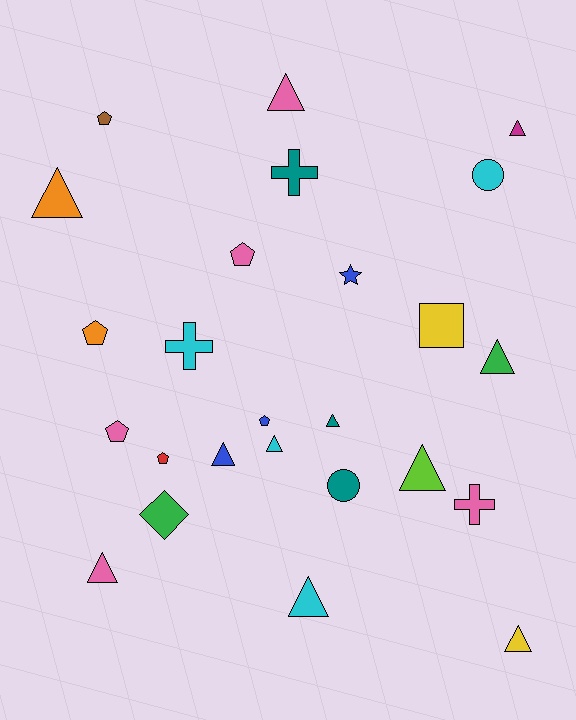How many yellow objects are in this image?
There are 2 yellow objects.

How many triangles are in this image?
There are 11 triangles.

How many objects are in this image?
There are 25 objects.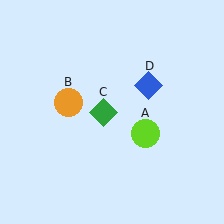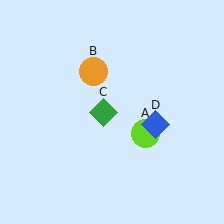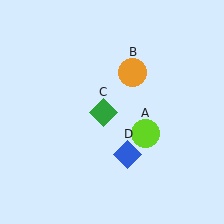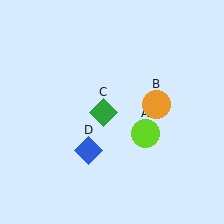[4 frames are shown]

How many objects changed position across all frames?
2 objects changed position: orange circle (object B), blue diamond (object D).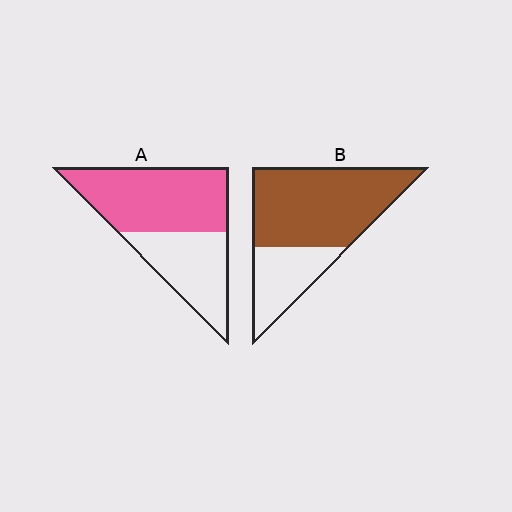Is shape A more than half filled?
Yes.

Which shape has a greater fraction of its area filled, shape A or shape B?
Shape B.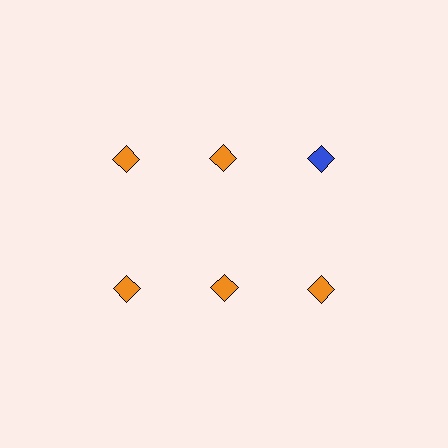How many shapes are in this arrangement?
There are 6 shapes arranged in a grid pattern.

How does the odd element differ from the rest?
It has a different color: blue instead of orange.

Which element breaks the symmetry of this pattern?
The blue diamond in the top row, center column breaks the symmetry. All other shapes are orange diamonds.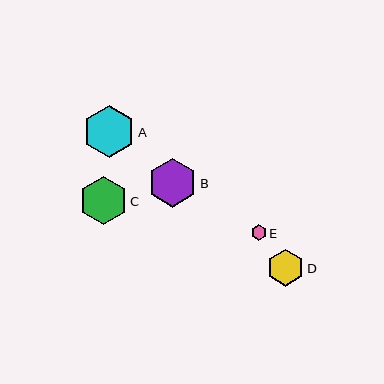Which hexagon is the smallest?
Hexagon E is the smallest with a size of approximately 15 pixels.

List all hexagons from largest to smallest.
From largest to smallest: A, C, B, D, E.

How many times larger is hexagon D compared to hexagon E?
Hexagon D is approximately 2.4 times the size of hexagon E.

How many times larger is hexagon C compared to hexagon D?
Hexagon C is approximately 1.3 times the size of hexagon D.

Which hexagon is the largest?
Hexagon A is the largest with a size of approximately 52 pixels.